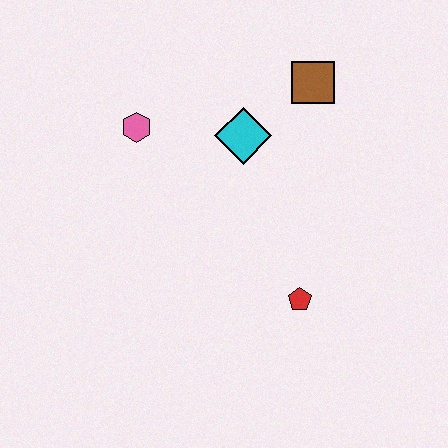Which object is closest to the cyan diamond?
The brown square is closest to the cyan diamond.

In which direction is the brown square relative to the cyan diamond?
The brown square is to the right of the cyan diamond.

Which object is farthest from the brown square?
The red pentagon is farthest from the brown square.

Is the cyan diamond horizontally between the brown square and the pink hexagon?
Yes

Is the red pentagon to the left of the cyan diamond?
No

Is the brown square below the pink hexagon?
No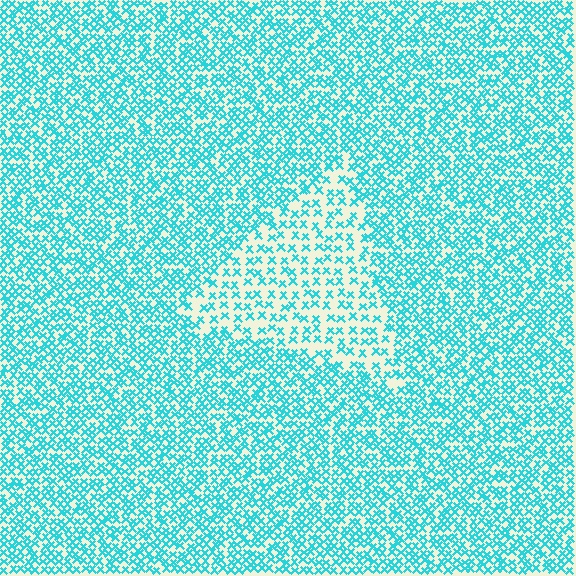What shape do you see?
I see a triangle.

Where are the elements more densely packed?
The elements are more densely packed outside the triangle boundary.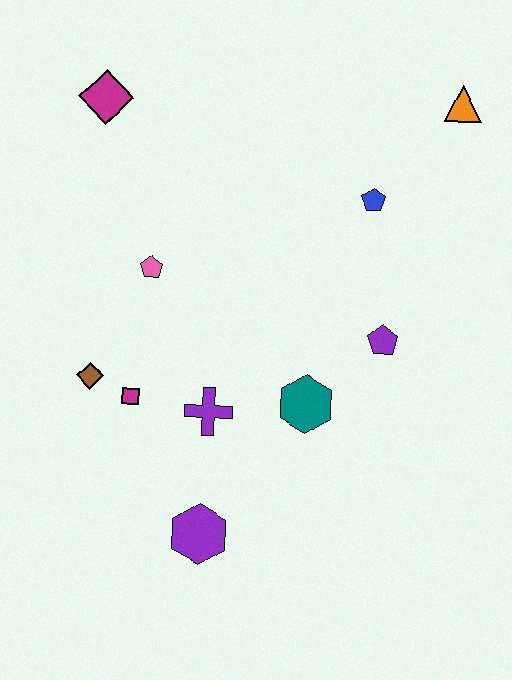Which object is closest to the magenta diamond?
The pink pentagon is closest to the magenta diamond.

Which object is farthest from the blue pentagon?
The purple hexagon is farthest from the blue pentagon.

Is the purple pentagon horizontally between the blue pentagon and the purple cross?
No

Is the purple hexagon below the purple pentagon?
Yes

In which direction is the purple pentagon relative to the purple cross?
The purple pentagon is to the right of the purple cross.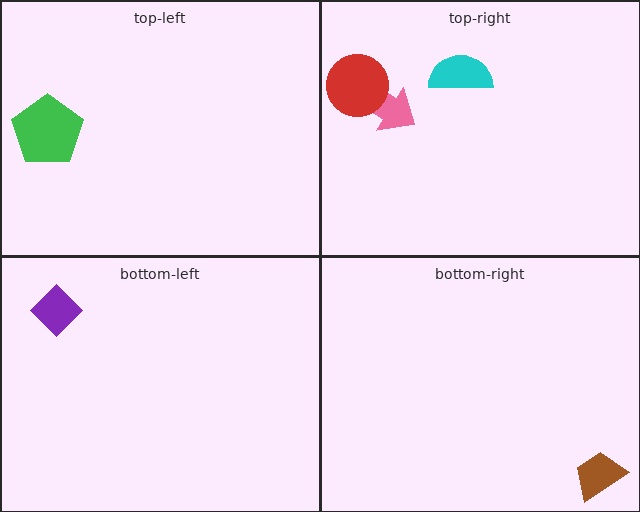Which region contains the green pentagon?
The top-left region.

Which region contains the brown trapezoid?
The bottom-right region.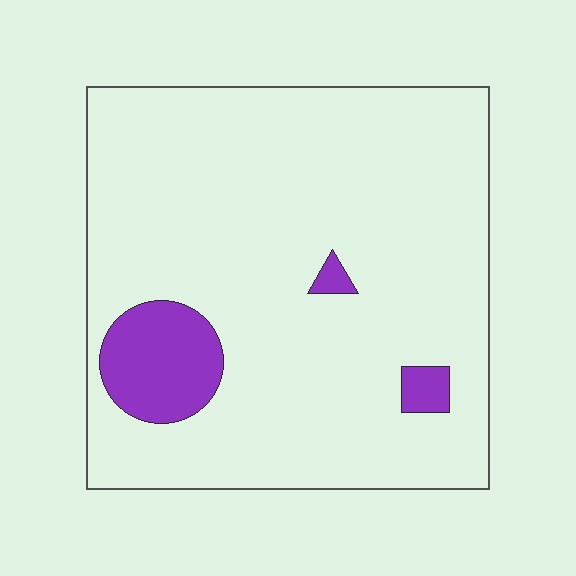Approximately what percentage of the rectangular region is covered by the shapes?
Approximately 10%.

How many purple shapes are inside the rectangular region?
3.